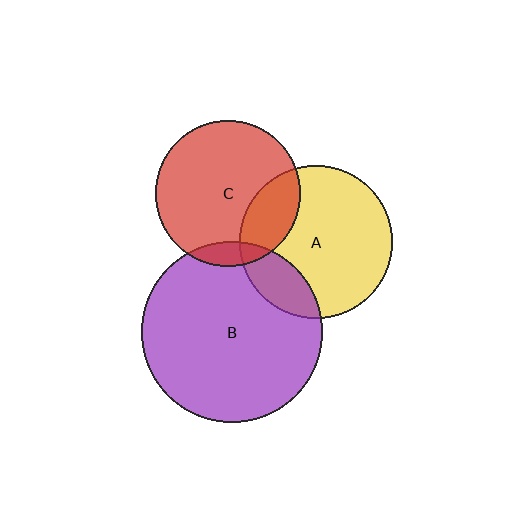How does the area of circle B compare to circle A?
Approximately 1.4 times.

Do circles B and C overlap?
Yes.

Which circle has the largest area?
Circle B (purple).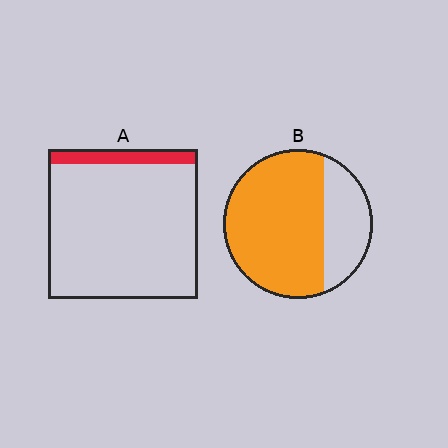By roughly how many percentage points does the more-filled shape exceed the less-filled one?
By roughly 60 percentage points (B over A).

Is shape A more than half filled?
No.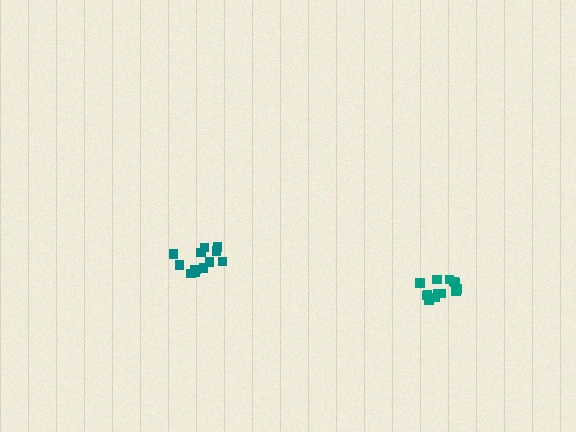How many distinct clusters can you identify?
There are 2 distinct clusters.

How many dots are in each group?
Group 1: 13 dots, Group 2: 13 dots (26 total).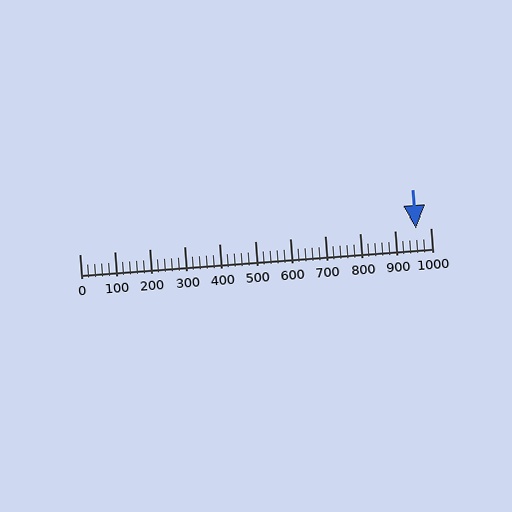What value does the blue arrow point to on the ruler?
The blue arrow points to approximately 960.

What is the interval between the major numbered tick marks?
The major tick marks are spaced 100 units apart.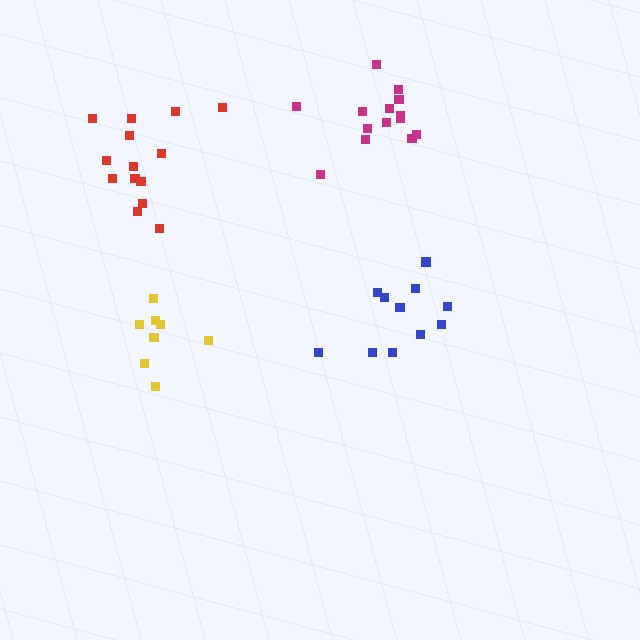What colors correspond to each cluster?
The clusters are colored: blue, magenta, yellow, red.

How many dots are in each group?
Group 1: 11 dots, Group 2: 14 dots, Group 3: 8 dots, Group 4: 14 dots (47 total).